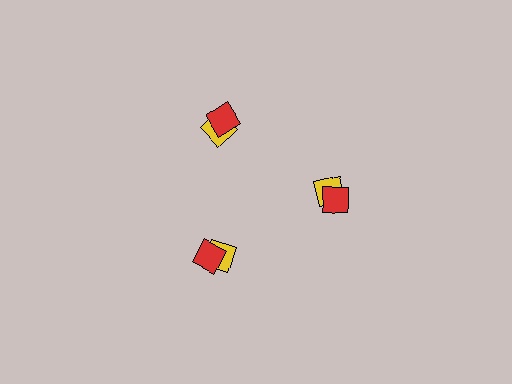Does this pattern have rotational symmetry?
Yes, this pattern has 3-fold rotational symmetry. It looks the same after rotating 120 degrees around the center.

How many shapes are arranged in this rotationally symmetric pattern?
There are 6 shapes, arranged in 3 groups of 2.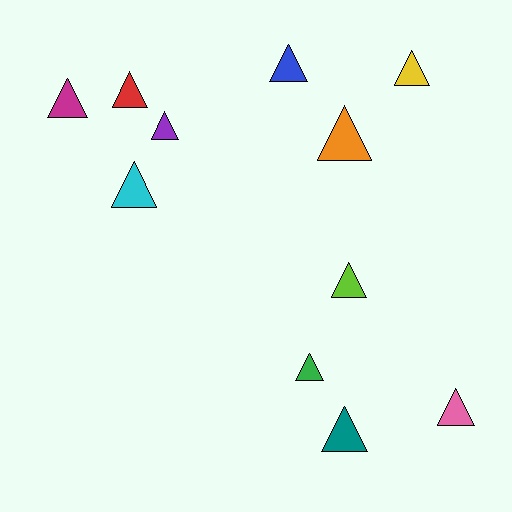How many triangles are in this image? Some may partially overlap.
There are 11 triangles.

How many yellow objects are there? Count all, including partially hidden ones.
There is 1 yellow object.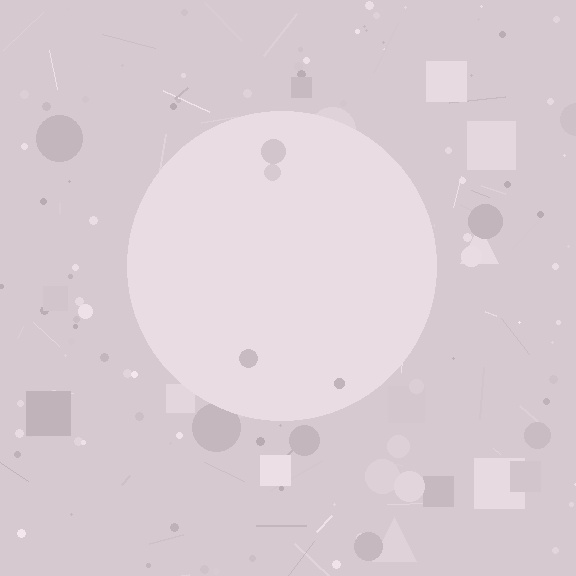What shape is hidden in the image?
A circle is hidden in the image.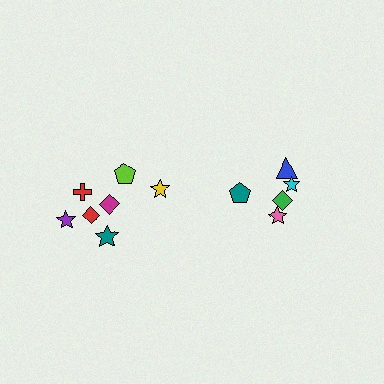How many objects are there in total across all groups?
There are 12 objects.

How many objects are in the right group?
There are 5 objects.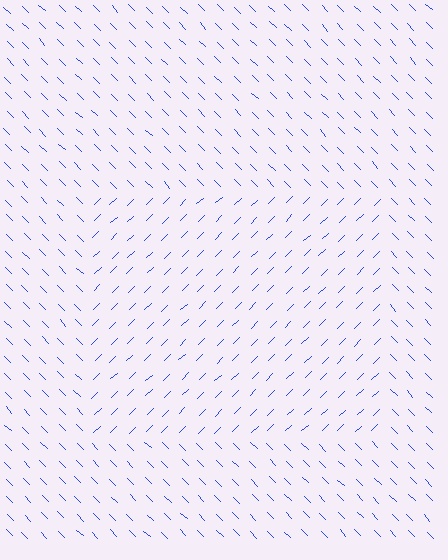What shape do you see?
I see a rectangle.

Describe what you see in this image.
The image is filled with small blue line segments. A rectangle region in the image has lines oriented differently from the surrounding lines, creating a visible texture boundary.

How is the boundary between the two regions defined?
The boundary is defined purely by a change in line orientation (approximately 89 degrees difference). All lines are the same color and thickness.